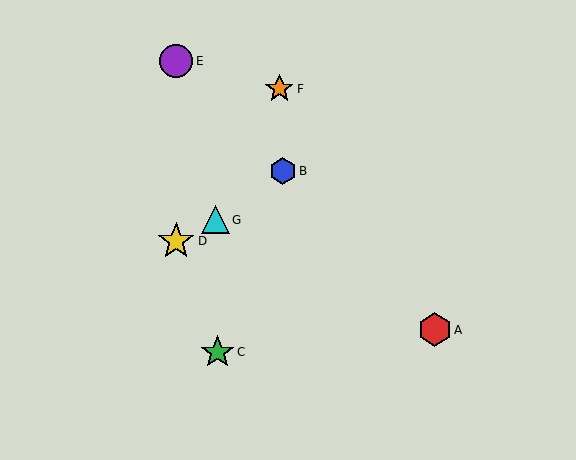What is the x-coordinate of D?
Object D is at x≈176.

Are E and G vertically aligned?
No, E is at x≈176 and G is at x≈215.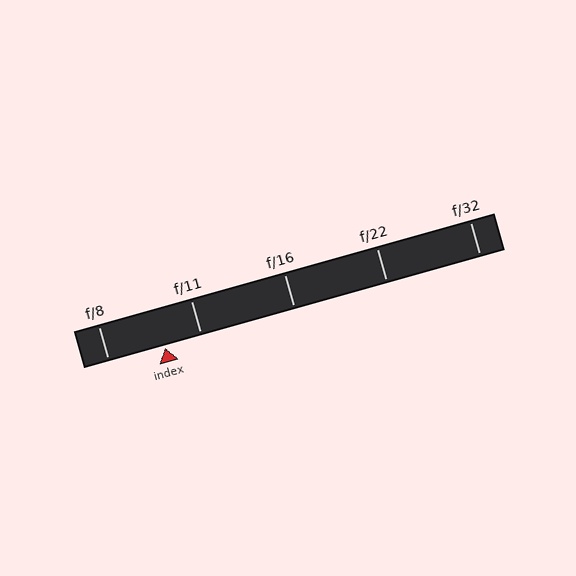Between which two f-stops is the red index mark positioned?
The index mark is between f/8 and f/11.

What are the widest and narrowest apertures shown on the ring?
The widest aperture shown is f/8 and the narrowest is f/32.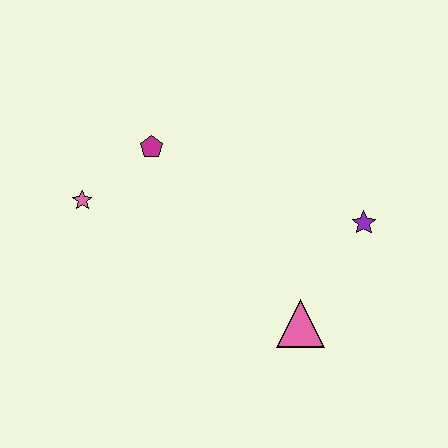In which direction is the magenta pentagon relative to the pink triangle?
The magenta pentagon is above the pink triangle.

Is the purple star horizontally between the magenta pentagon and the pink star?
No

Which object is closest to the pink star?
The magenta pentagon is closest to the pink star.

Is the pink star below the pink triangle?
No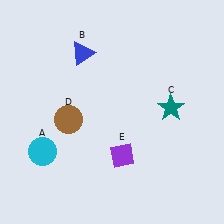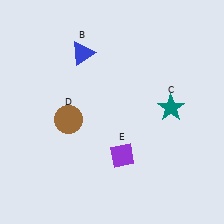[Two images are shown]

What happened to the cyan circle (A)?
The cyan circle (A) was removed in Image 2. It was in the bottom-left area of Image 1.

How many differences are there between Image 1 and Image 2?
There is 1 difference between the two images.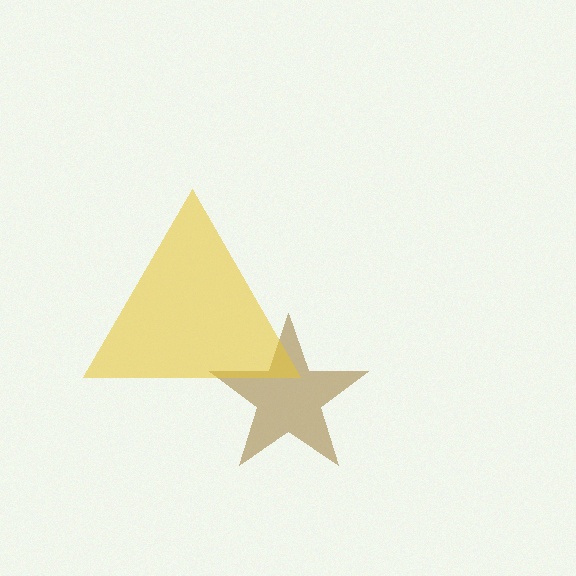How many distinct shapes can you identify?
There are 2 distinct shapes: a brown star, a yellow triangle.